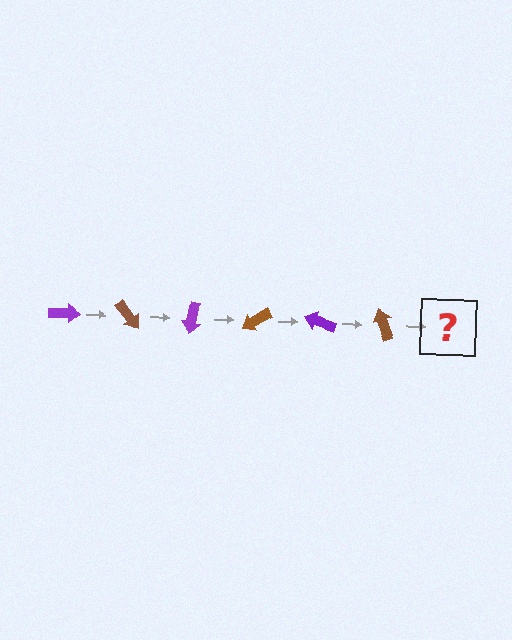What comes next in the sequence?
The next element should be a purple arrow, rotated 300 degrees from the start.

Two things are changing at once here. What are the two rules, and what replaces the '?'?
The two rules are that it rotates 50 degrees each step and the color cycles through purple and brown. The '?' should be a purple arrow, rotated 300 degrees from the start.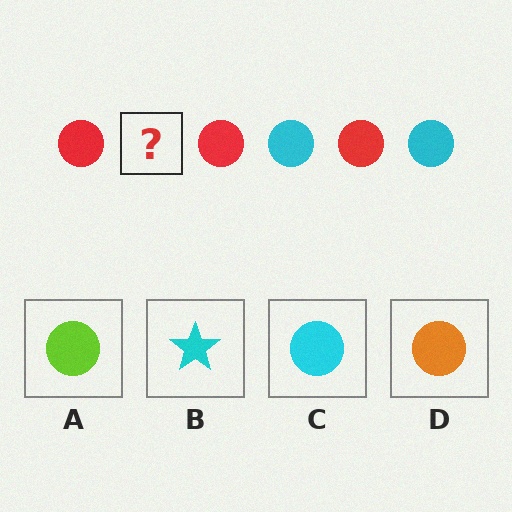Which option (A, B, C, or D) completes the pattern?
C.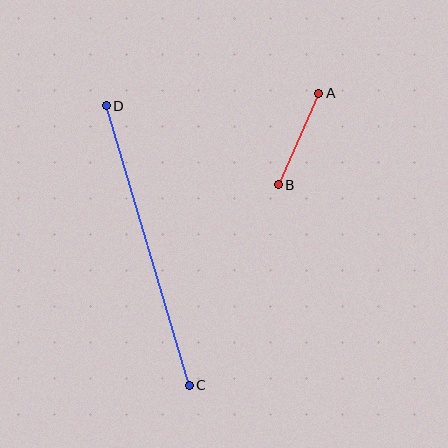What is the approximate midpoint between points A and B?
The midpoint is at approximately (298, 139) pixels.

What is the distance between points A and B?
The distance is approximately 100 pixels.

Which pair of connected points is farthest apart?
Points C and D are farthest apart.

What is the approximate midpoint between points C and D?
The midpoint is at approximately (148, 245) pixels.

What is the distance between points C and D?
The distance is approximately 292 pixels.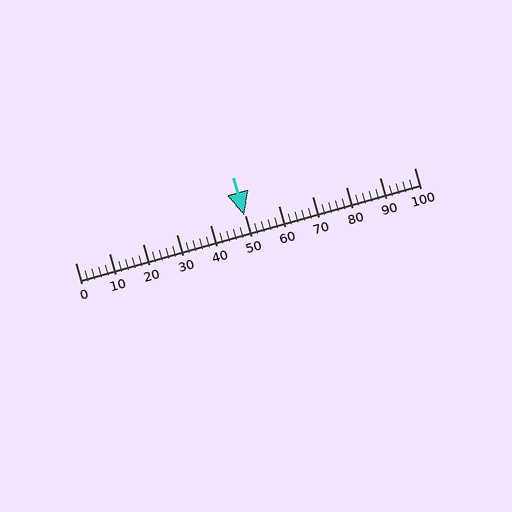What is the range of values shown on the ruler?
The ruler shows values from 0 to 100.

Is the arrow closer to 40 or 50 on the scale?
The arrow is closer to 50.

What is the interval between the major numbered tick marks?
The major tick marks are spaced 10 units apart.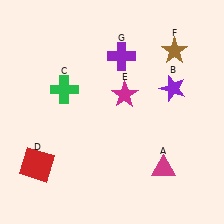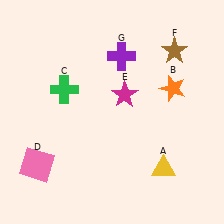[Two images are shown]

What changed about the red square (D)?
In Image 1, D is red. In Image 2, it changed to pink.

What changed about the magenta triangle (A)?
In Image 1, A is magenta. In Image 2, it changed to yellow.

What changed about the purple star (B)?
In Image 1, B is purple. In Image 2, it changed to orange.